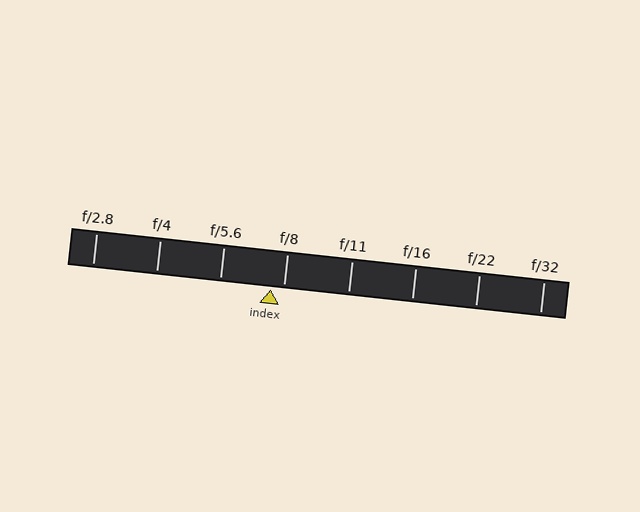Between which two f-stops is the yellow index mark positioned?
The index mark is between f/5.6 and f/8.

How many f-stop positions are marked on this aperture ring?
There are 8 f-stop positions marked.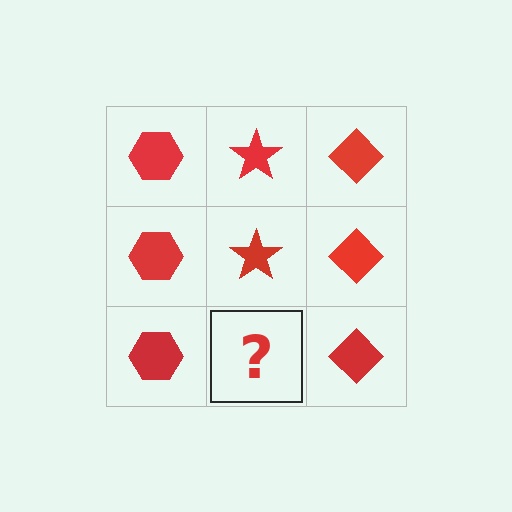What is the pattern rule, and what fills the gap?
The rule is that each column has a consistent shape. The gap should be filled with a red star.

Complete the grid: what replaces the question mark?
The question mark should be replaced with a red star.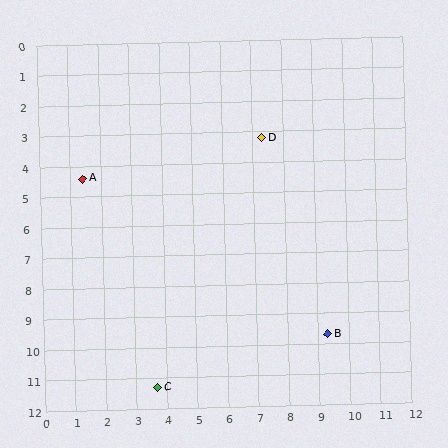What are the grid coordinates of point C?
Point C is at approximately (3.7, 11.3).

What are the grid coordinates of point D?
Point D is at approximately (7.3, 3.2).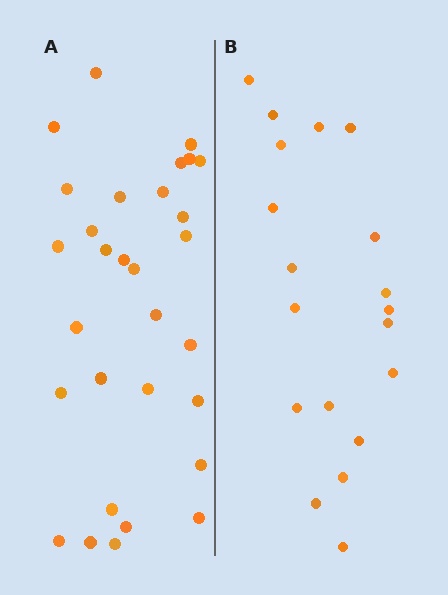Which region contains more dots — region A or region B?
Region A (the left region) has more dots.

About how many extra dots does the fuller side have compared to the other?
Region A has roughly 12 or so more dots than region B.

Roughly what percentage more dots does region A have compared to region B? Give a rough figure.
About 60% more.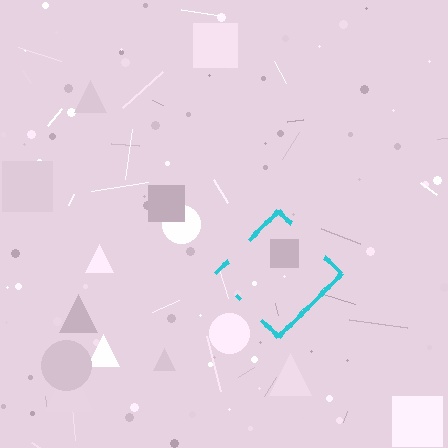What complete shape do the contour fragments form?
The contour fragments form a diamond.